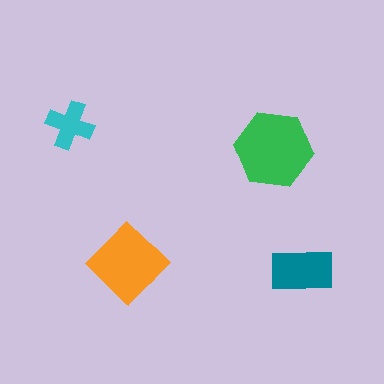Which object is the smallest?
The cyan cross.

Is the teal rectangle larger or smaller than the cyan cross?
Larger.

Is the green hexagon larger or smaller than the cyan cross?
Larger.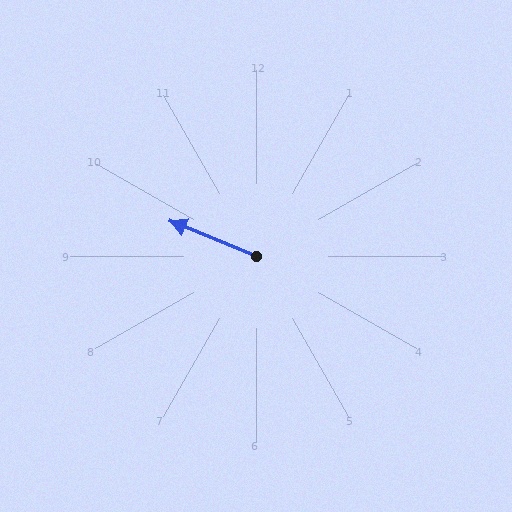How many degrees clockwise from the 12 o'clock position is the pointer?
Approximately 293 degrees.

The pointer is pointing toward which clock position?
Roughly 10 o'clock.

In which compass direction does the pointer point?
Northwest.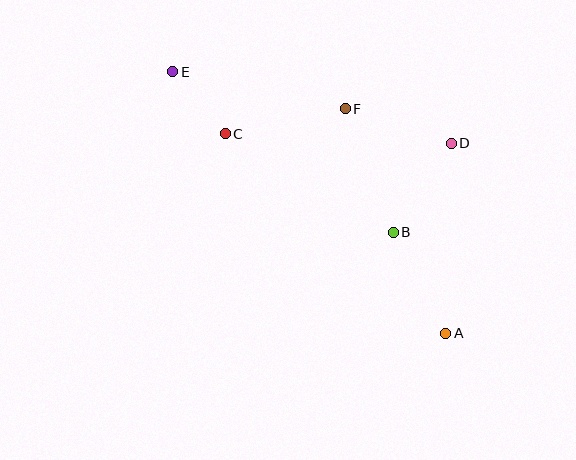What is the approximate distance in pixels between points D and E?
The distance between D and E is approximately 287 pixels.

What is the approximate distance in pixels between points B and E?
The distance between B and E is approximately 273 pixels.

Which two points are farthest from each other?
Points A and E are farthest from each other.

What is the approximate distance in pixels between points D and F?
The distance between D and F is approximately 111 pixels.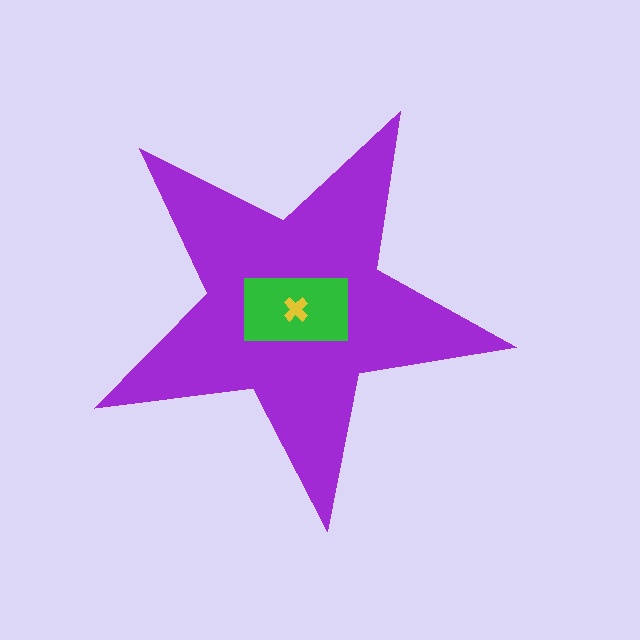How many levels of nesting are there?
3.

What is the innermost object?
The yellow cross.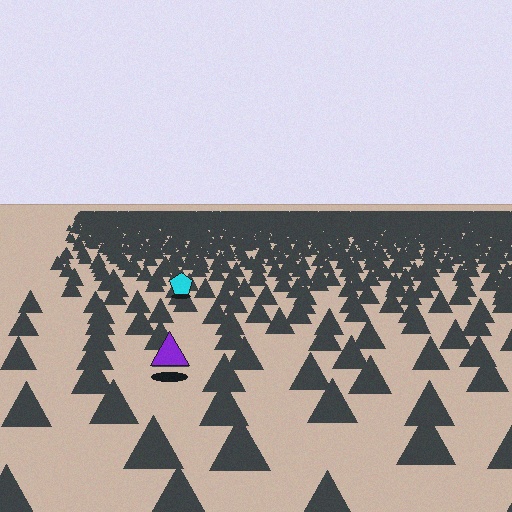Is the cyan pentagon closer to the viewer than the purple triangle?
No. The purple triangle is closer — you can tell from the texture gradient: the ground texture is coarser near it.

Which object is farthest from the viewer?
The cyan pentagon is farthest from the viewer. It appears smaller and the ground texture around it is denser.